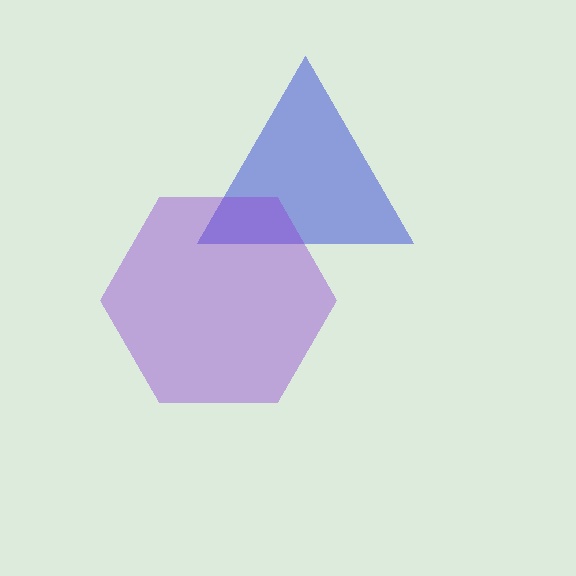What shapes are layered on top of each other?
The layered shapes are: a blue triangle, a purple hexagon.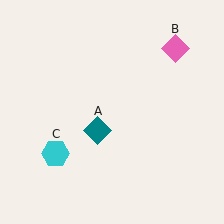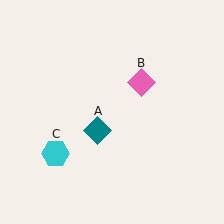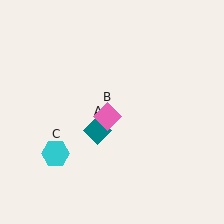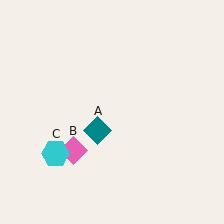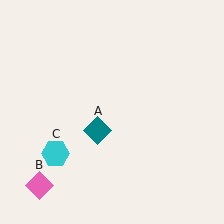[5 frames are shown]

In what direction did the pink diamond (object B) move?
The pink diamond (object B) moved down and to the left.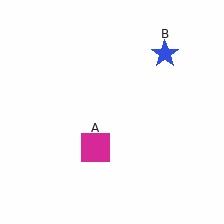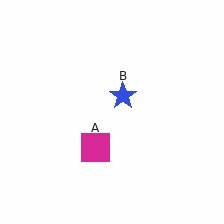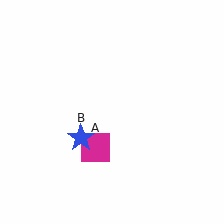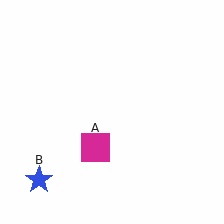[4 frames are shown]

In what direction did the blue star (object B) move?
The blue star (object B) moved down and to the left.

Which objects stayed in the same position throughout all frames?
Magenta square (object A) remained stationary.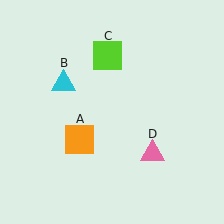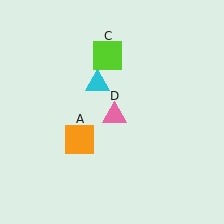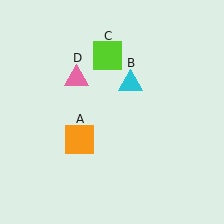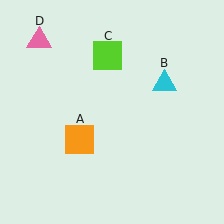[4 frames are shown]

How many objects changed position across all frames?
2 objects changed position: cyan triangle (object B), pink triangle (object D).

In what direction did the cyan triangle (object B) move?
The cyan triangle (object B) moved right.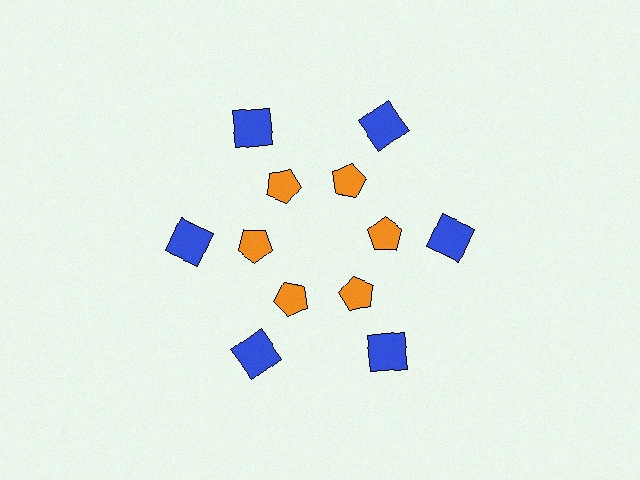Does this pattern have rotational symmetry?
Yes, this pattern has 6-fold rotational symmetry. It looks the same after rotating 60 degrees around the center.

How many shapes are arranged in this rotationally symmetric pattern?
There are 12 shapes, arranged in 6 groups of 2.